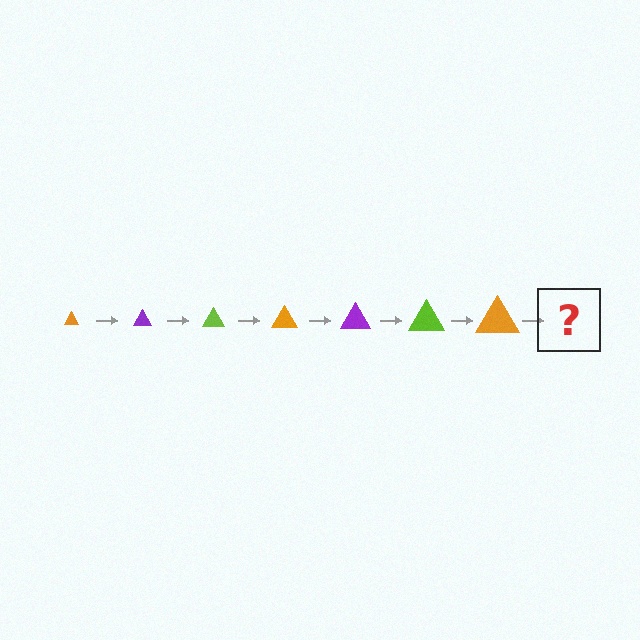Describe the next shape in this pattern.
It should be a purple triangle, larger than the previous one.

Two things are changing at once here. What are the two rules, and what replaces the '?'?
The two rules are that the triangle grows larger each step and the color cycles through orange, purple, and lime. The '?' should be a purple triangle, larger than the previous one.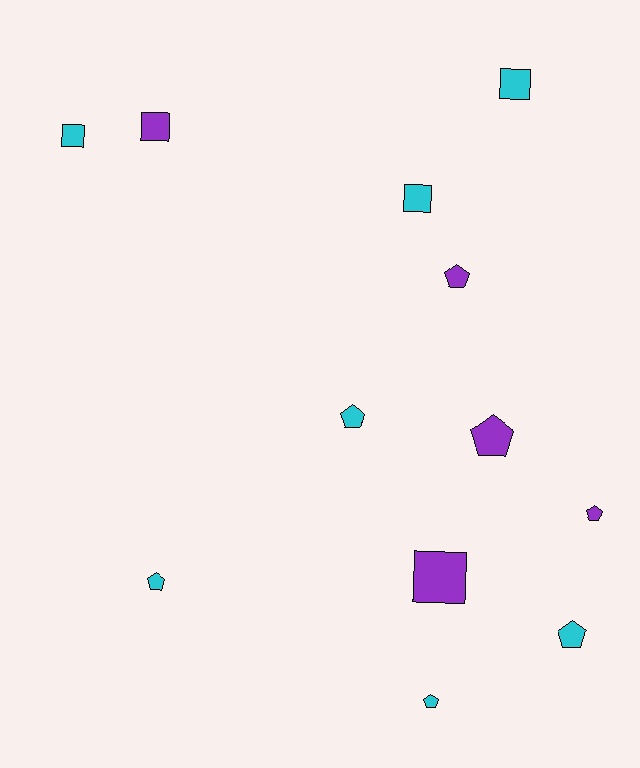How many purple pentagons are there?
There are 3 purple pentagons.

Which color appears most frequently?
Cyan, with 7 objects.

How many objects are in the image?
There are 12 objects.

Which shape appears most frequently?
Pentagon, with 7 objects.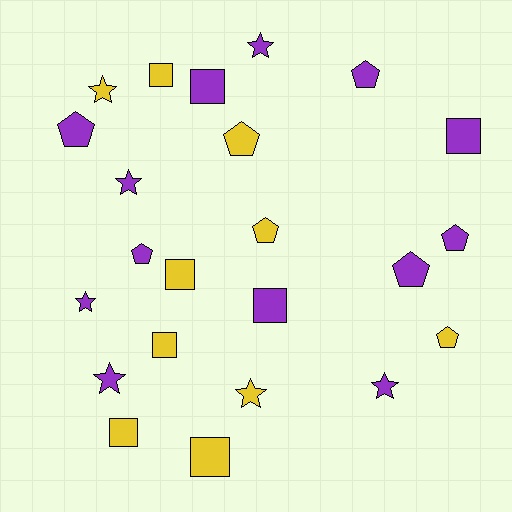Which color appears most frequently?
Purple, with 13 objects.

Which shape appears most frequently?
Pentagon, with 8 objects.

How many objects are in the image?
There are 23 objects.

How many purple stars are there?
There are 5 purple stars.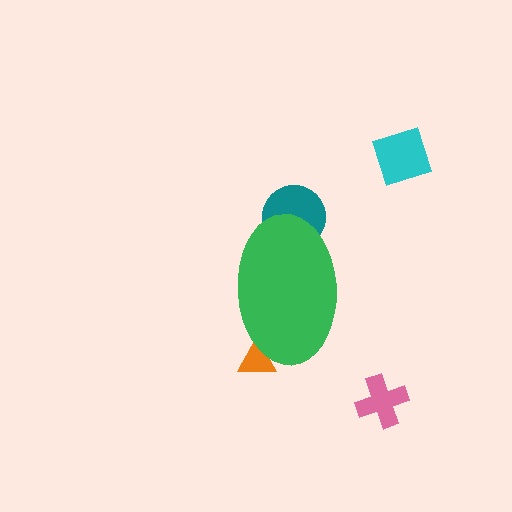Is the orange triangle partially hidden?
Yes, the orange triangle is partially hidden behind the green ellipse.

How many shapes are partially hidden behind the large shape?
2 shapes are partially hidden.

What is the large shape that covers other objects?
A green ellipse.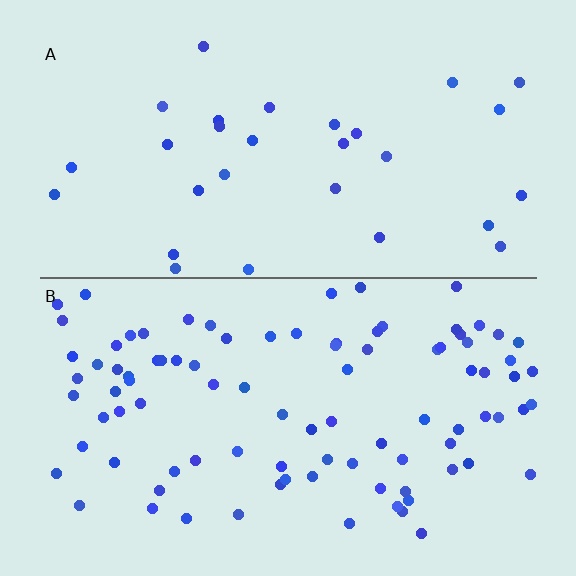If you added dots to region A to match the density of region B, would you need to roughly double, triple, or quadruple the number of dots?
Approximately triple.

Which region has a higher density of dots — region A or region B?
B (the bottom).